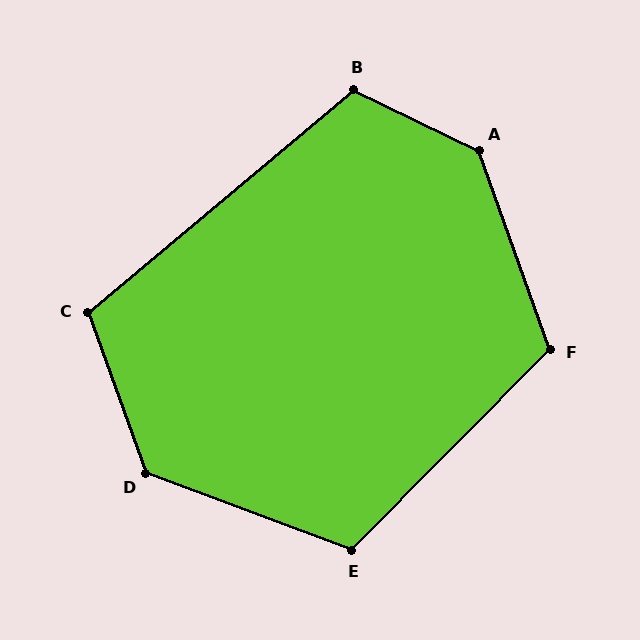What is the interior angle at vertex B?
Approximately 114 degrees (obtuse).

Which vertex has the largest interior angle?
A, at approximately 135 degrees.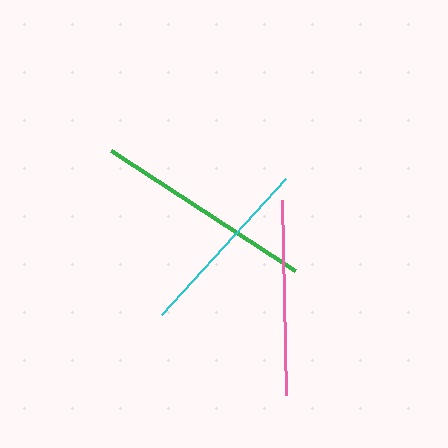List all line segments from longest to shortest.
From longest to shortest: green, pink, cyan.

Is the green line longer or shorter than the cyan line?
The green line is longer than the cyan line.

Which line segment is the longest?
The green line is the longest at approximately 220 pixels.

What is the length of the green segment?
The green segment is approximately 220 pixels long.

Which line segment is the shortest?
The cyan line is the shortest at approximately 184 pixels.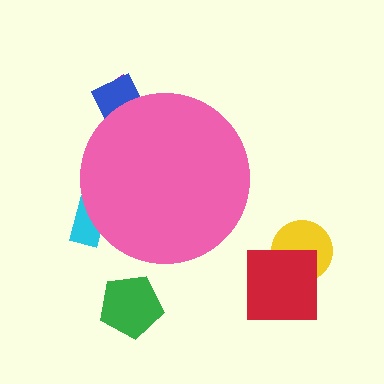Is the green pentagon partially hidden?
No, the green pentagon is fully visible.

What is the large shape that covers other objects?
A pink circle.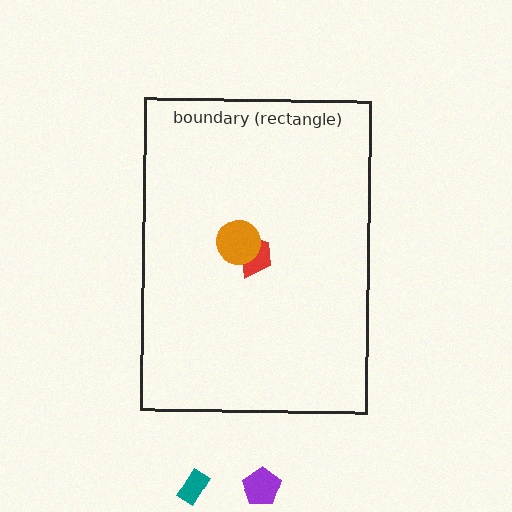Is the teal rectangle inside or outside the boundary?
Outside.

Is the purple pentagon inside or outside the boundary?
Outside.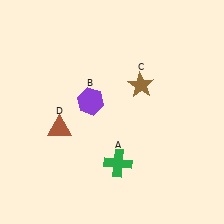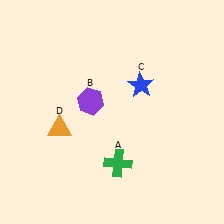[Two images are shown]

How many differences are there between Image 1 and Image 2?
There are 2 differences between the two images.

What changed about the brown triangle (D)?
In Image 1, D is brown. In Image 2, it changed to orange.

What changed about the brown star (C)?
In Image 1, C is brown. In Image 2, it changed to blue.